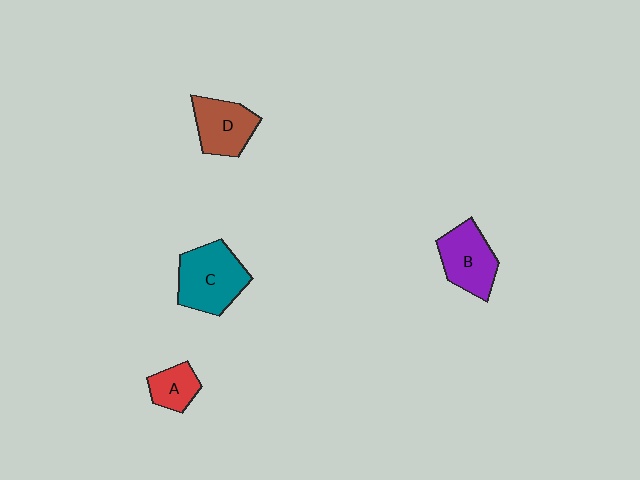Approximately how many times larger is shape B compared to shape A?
Approximately 1.7 times.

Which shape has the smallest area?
Shape A (red).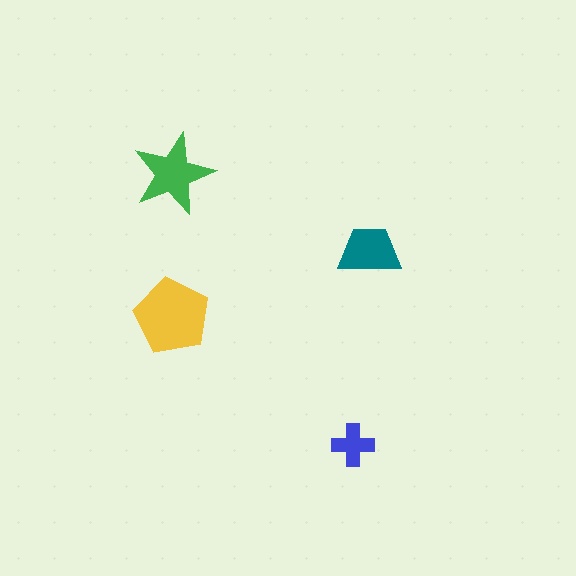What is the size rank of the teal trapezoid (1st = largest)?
3rd.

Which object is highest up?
The green star is topmost.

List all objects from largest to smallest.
The yellow pentagon, the green star, the teal trapezoid, the blue cross.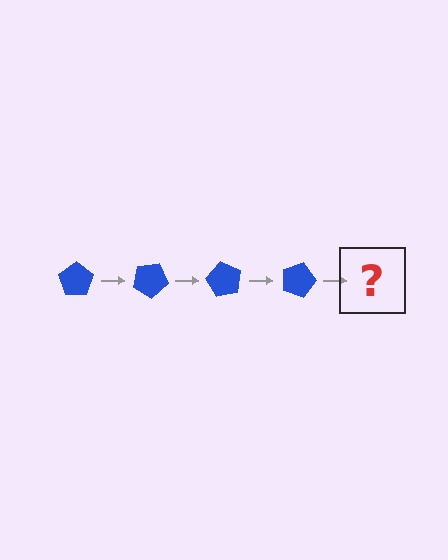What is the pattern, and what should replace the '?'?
The pattern is that the pentagon rotates 30 degrees each step. The '?' should be a blue pentagon rotated 120 degrees.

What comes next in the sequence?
The next element should be a blue pentagon rotated 120 degrees.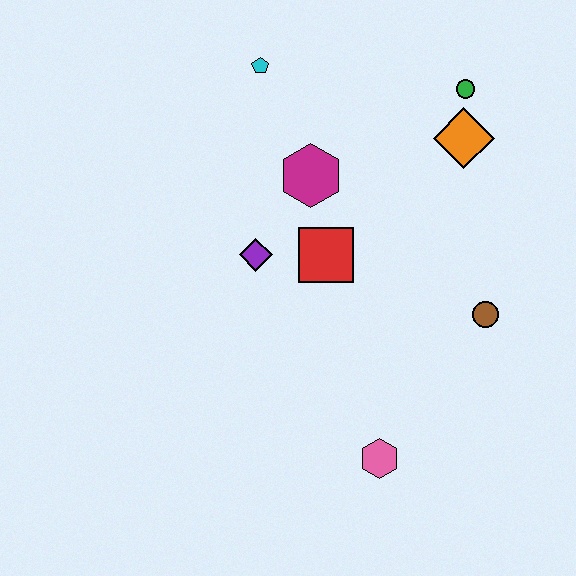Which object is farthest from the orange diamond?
The pink hexagon is farthest from the orange diamond.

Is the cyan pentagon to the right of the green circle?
No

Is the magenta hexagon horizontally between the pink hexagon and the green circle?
No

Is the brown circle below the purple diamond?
Yes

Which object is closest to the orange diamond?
The green circle is closest to the orange diamond.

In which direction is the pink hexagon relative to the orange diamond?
The pink hexagon is below the orange diamond.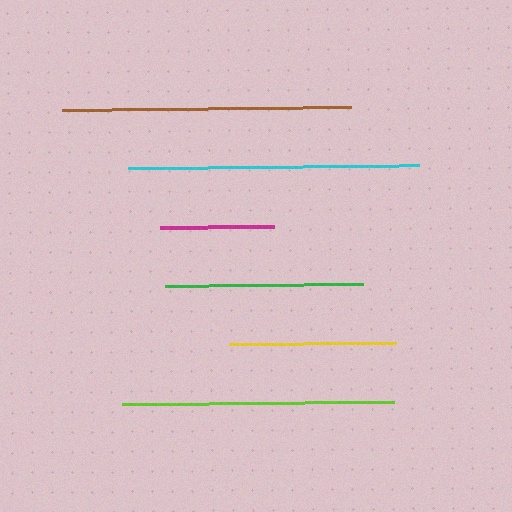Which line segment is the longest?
The cyan line is the longest at approximately 291 pixels.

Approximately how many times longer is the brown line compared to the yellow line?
The brown line is approximately 1.7 times the length of the yellow line.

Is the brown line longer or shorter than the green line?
The brown line is longer than the green line.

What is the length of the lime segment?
The lime segment is approximately 272 pixels long.